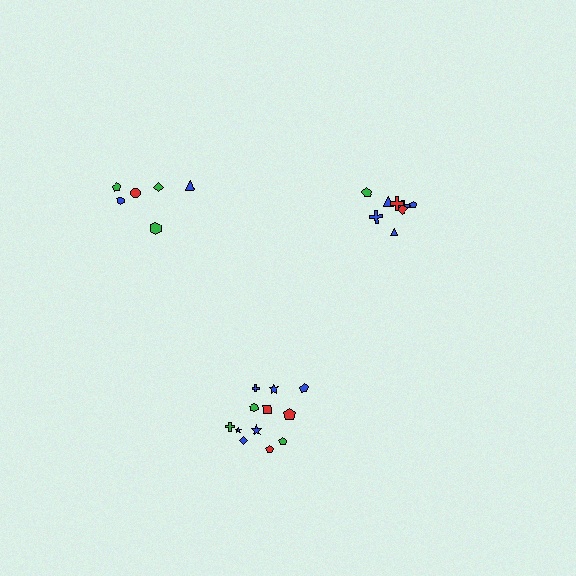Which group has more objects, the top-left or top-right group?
The top-right group.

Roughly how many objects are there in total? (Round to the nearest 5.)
Roughly 25 objects in total.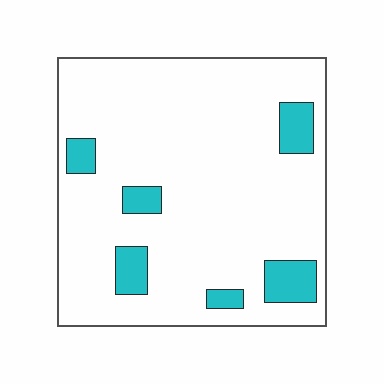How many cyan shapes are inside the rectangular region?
6.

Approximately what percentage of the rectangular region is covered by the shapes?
Approximately 10%.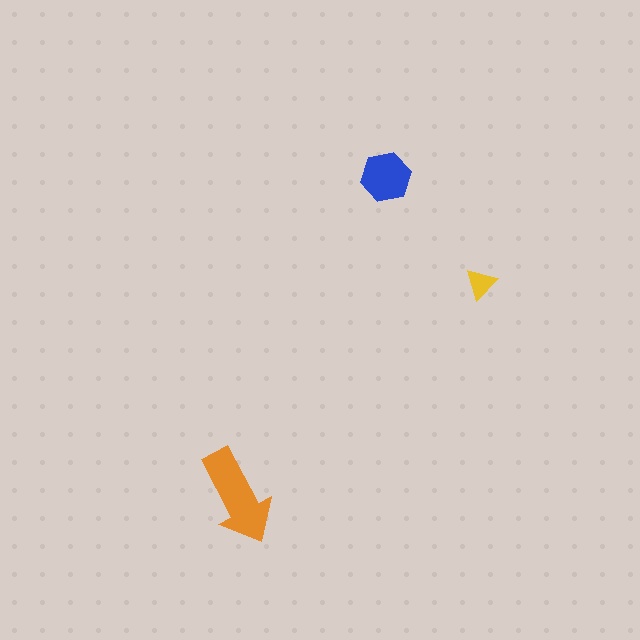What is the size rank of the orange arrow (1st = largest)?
1st.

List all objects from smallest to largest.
The yellow triangle, the blue hexagon, the orange arrow.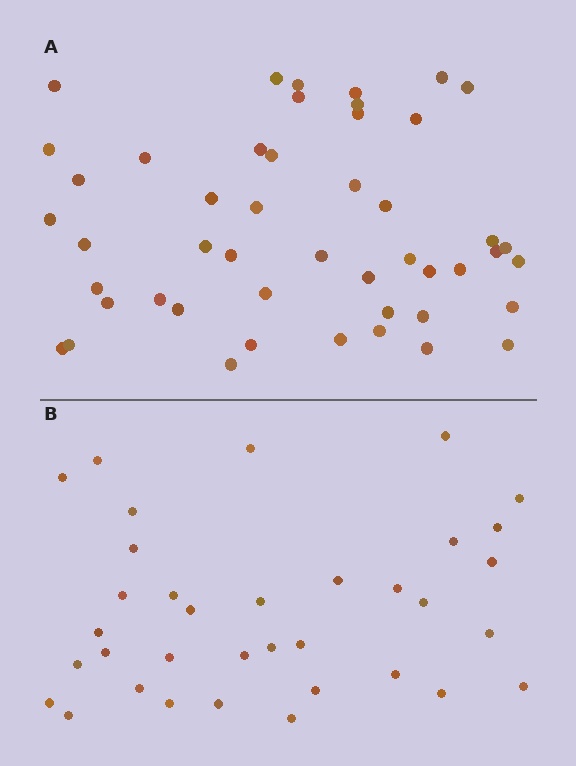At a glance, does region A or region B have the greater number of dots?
Region A (the top region) has more dots.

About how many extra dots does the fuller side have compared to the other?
Region A has approximately 15 more dots than region B.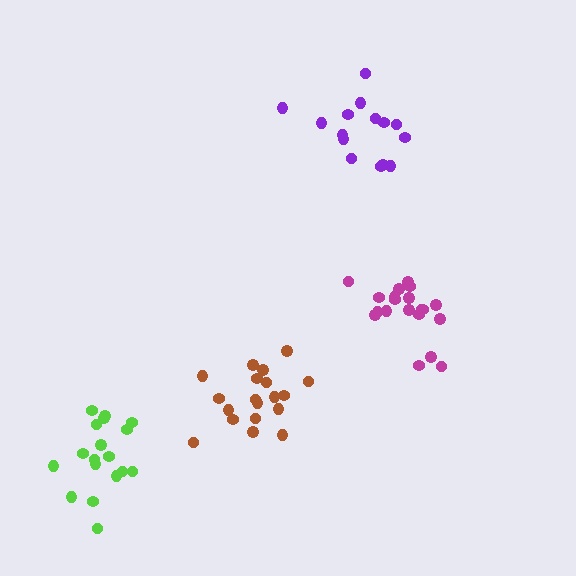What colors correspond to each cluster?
The clusters are colored: purple, brown, lime, magenta.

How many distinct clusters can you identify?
There are 4 distinct clusters.